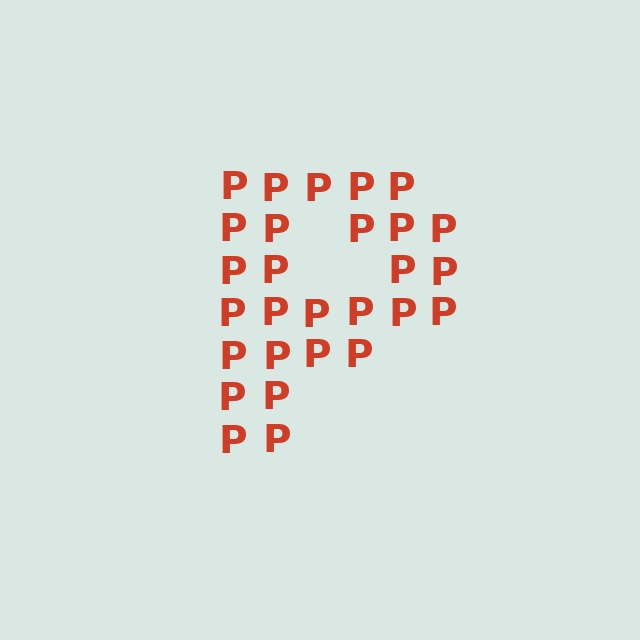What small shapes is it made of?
It is made of small letter P's.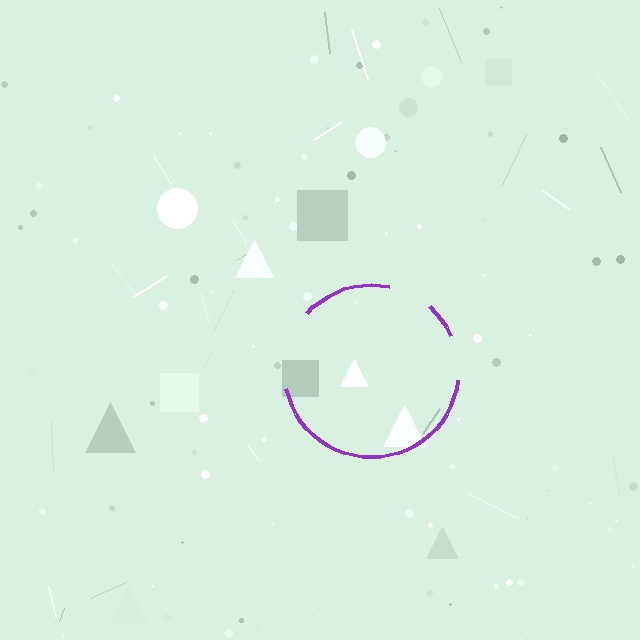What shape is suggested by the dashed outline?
The dashed outline suggests a circle.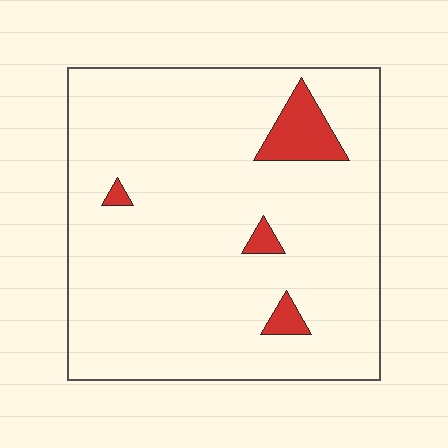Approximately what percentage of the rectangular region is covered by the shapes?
Approximately 5%.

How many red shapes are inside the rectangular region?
4.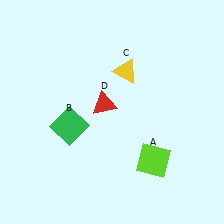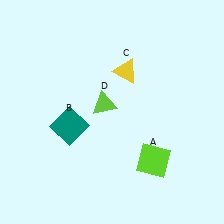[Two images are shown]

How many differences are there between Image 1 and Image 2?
There are 2 differences between the two images.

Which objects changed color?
B changed from green to teal. D changed from red to lime.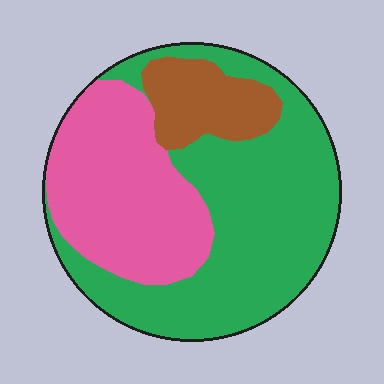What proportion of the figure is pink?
Pink covers 34% of the figure.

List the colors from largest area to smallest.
From largest to smallest: green, pink, brown.